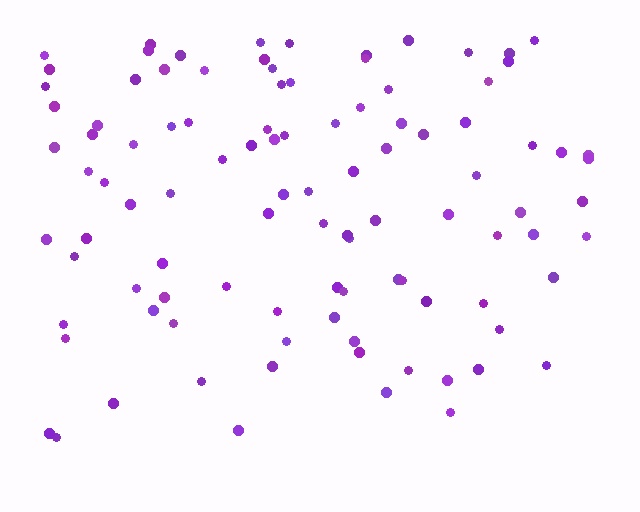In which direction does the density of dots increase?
From bottom to top, with the top side densest.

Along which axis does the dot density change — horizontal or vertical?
Vertical.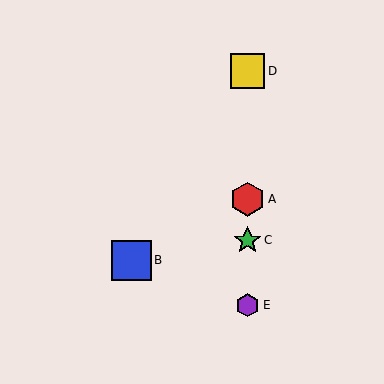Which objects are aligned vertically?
Objects A, C, D, E are aligned vertically.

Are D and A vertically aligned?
Yes, both are at x≈248.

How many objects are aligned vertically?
4 objects (A, C, D, E) are aligned vertically.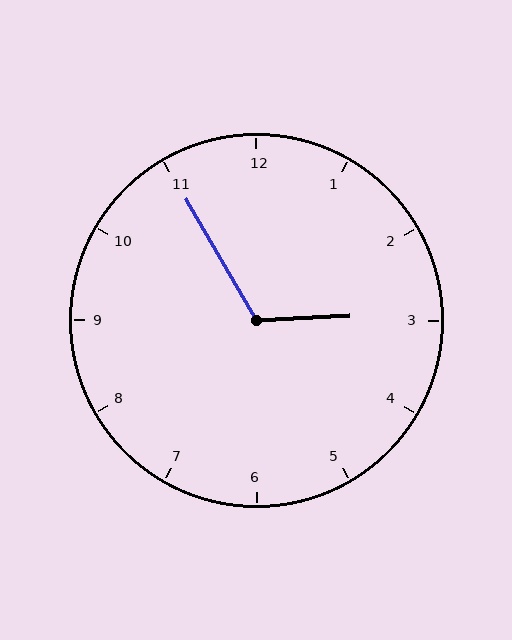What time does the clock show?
2:55.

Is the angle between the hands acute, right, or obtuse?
It is obtuse.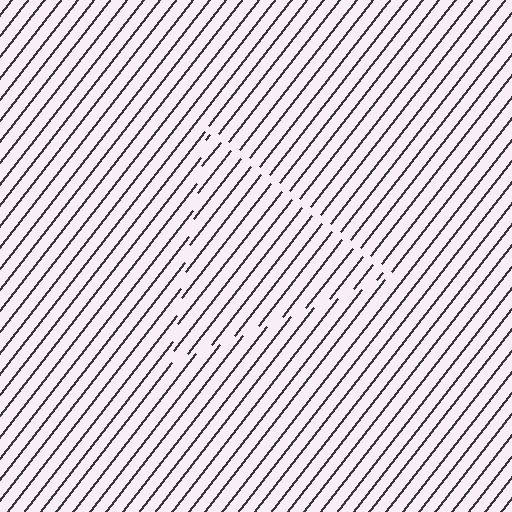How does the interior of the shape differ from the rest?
The interior of the shape contains the same grating, shifted by half a period — the contour is defined by the phase discontinuity where line-ends from the inner and outer gratings abut.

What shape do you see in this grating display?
An illusory triangle. The interior of the shape contains the same grating, shifted by half a period — the contour is defined by the phase discontinuity where line-ends from the inner and outer gratings abut.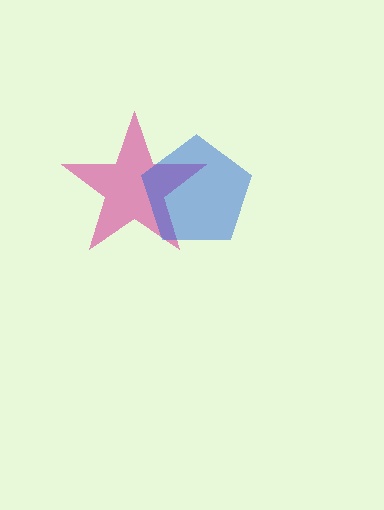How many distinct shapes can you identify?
There are 2 distinct shapes: a magenta star, a blue pentagon.